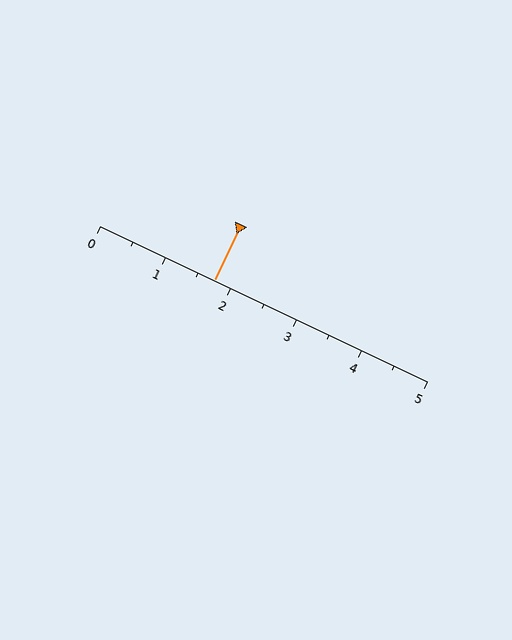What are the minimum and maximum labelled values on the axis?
The axis runs from 0 to 5.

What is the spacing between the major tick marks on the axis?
The major ticks are spaced 1 apart.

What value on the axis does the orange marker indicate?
The marker indicates approximately 1.8.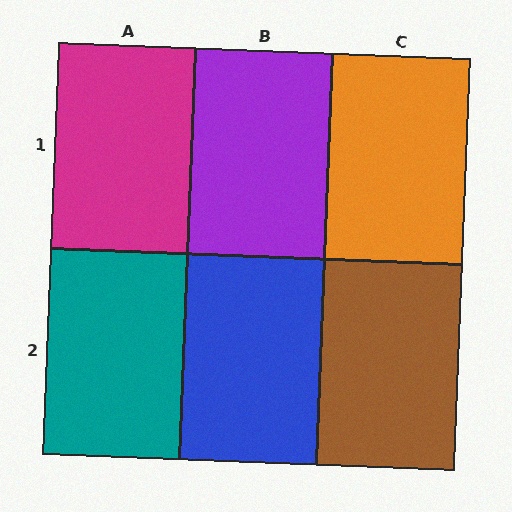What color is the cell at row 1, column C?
Orange.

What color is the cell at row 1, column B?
Purple.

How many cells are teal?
1 cell is teal.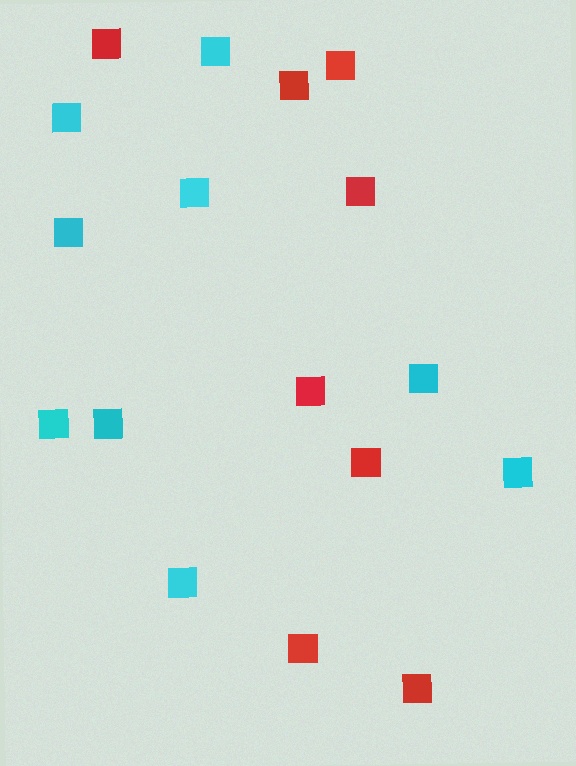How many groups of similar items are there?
There are 2 groups: one group of red squares (8) and one group of cyan squares (9).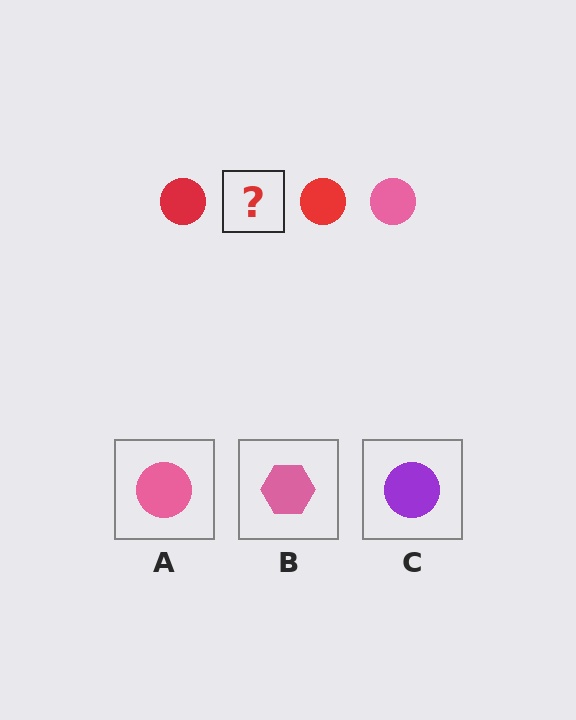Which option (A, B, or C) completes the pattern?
A.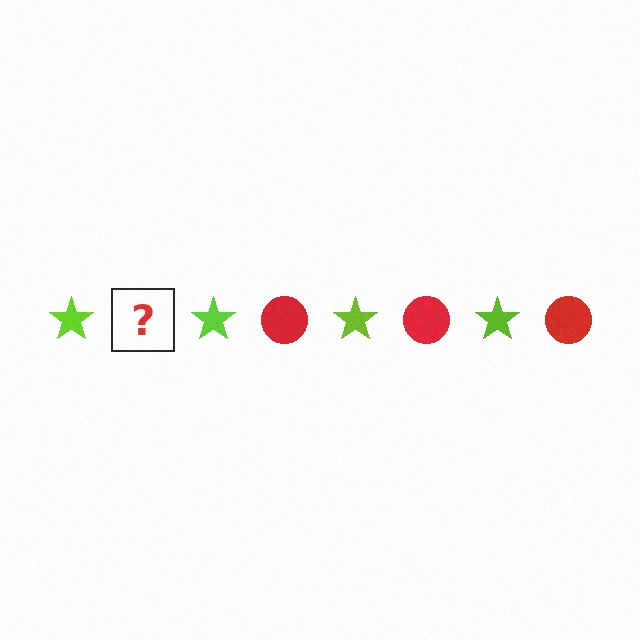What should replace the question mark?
The question mark should be replaced with a red circle.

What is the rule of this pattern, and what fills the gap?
The rule is that the pattern alternates between lime star and red circle. The gap should be filled with a red circle.